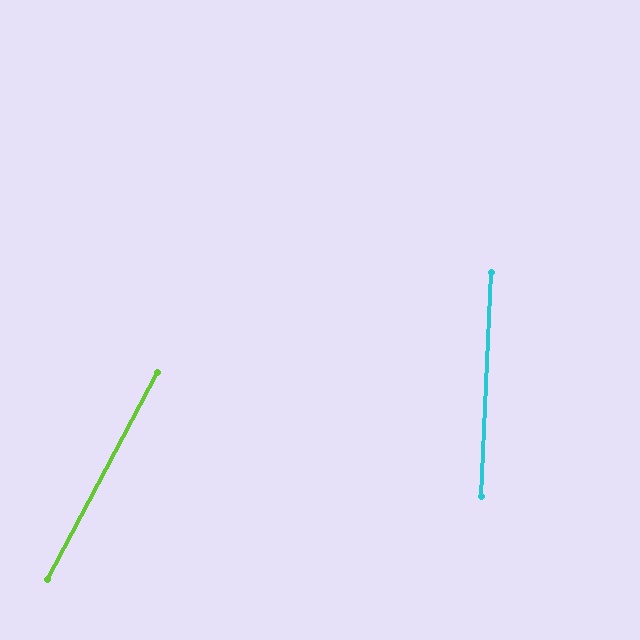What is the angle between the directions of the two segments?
Approximately 25 degrees.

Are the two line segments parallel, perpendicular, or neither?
Neither parallel nor perpendicular — they differ by about 25°.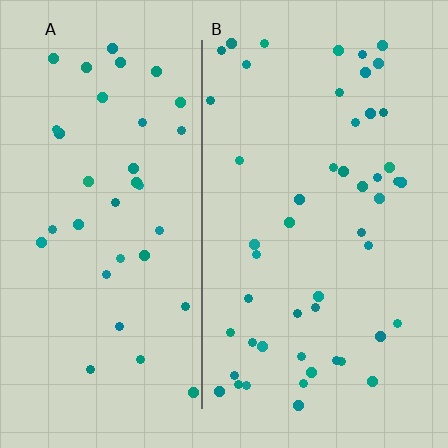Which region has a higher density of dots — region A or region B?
B (the right).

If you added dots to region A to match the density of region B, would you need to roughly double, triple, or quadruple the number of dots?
Approximately double.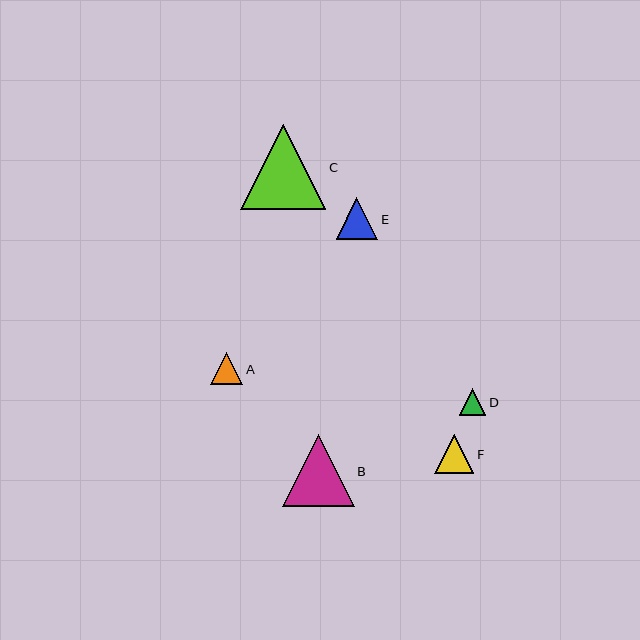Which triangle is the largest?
Triangle C is the largest with a size of approximately 85 pixels.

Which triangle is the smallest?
Triangle D is the smallest with a size of approximately 26 pixels.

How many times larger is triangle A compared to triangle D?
Triangle A is approximately 1.2 times the size of triangle D.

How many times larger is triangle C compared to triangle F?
Triangle C is approximately 2.2 times the size of triangle F.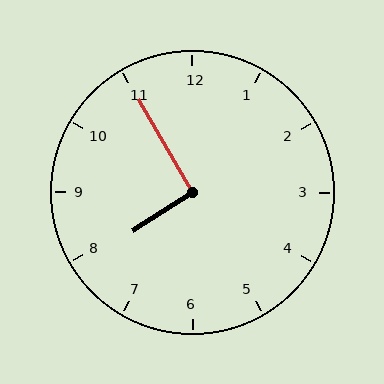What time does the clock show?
7:55.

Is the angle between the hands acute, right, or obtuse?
It is right.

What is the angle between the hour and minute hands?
Approximately 92 degrees.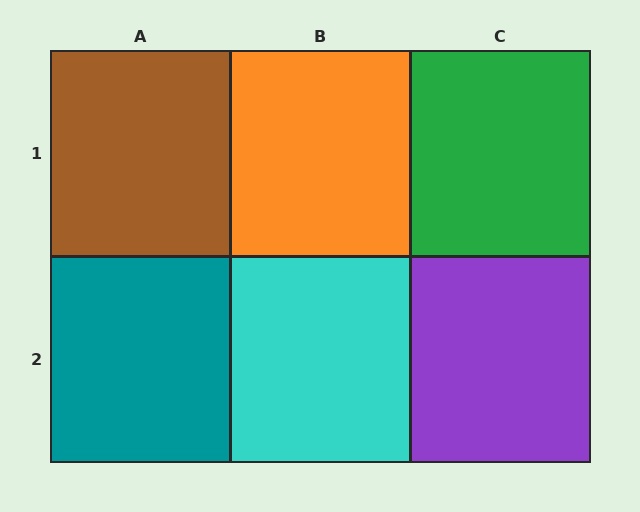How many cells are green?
1 cell is green.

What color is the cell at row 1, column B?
Orange.